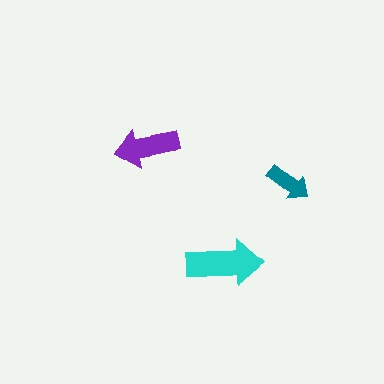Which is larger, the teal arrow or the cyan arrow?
The cyan one.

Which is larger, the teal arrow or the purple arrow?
The purple one.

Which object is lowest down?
The cyan arrow is bottommost.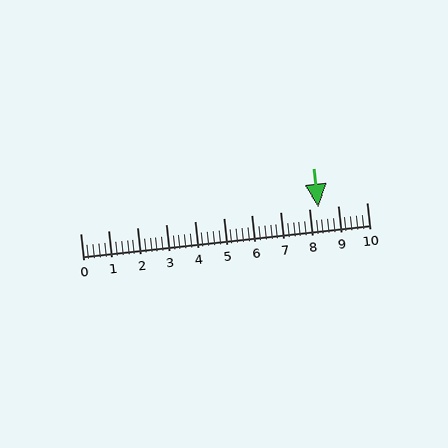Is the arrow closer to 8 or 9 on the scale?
The arrow is closer to 8.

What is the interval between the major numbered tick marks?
The major tick marks are spaced 1 units apart.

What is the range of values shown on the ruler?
The ruler shows values from 0 to 10.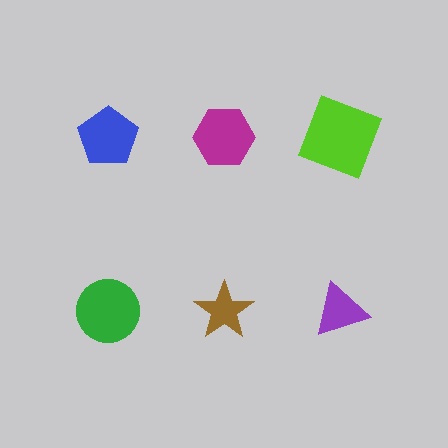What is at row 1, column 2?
A magenta hexagon.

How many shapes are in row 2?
3 shapes.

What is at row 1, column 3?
A lime square.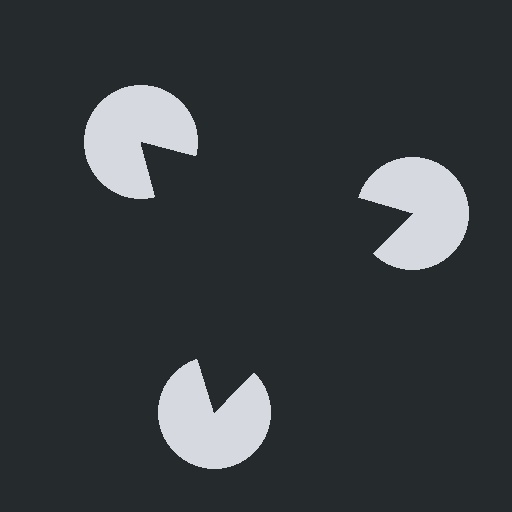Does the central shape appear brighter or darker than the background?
It typically appears slightly darker than the background, even though no actual brightness change is drawn.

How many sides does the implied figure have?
3 sides.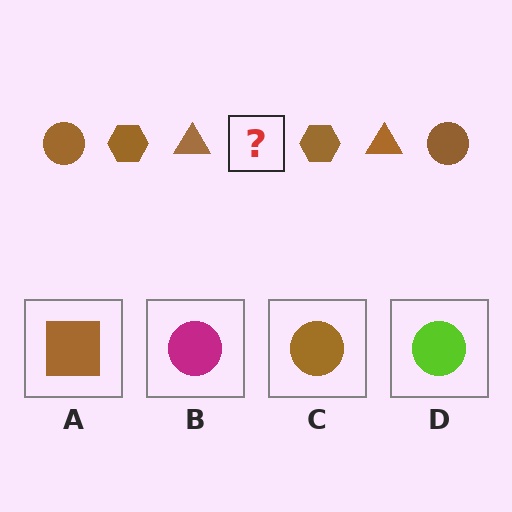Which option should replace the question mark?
Option C.